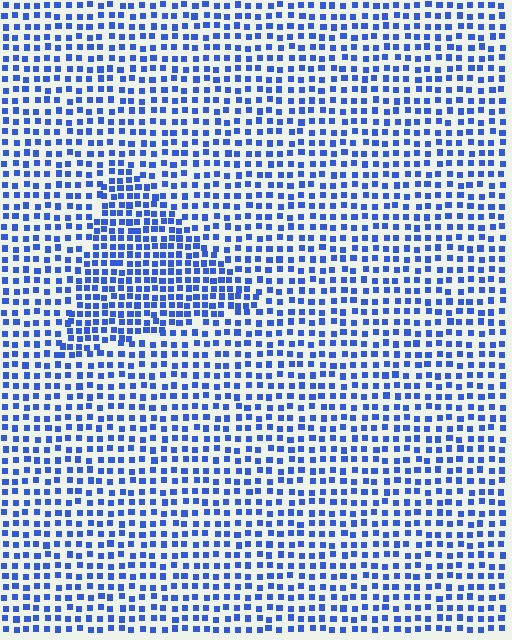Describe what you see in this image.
The image contains small blue elements arranged at two different densities. A triangle-shaped region is visible where the elements are more densely packed than the surrounding area.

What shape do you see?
I see a triangle.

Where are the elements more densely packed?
The elements are more densely packed inside the triangle boundary.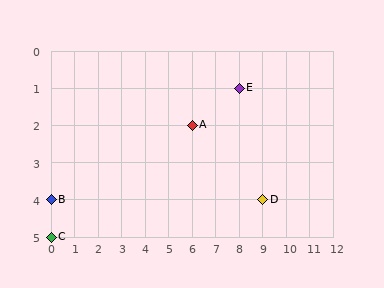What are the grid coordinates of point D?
Point D is at grid coordinates (9, 4).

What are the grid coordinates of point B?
Point B is at grid coordinates (0, 4).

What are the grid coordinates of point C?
Point C is at grid coordinates (0, 5).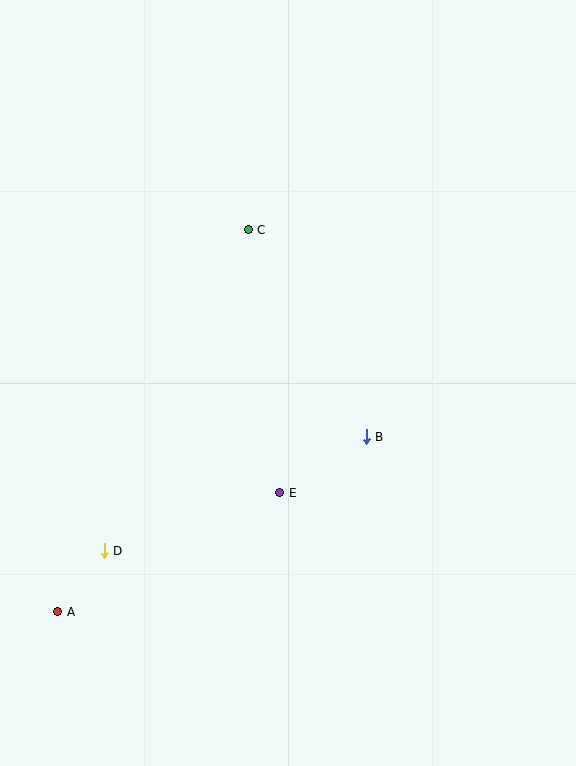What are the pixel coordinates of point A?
Point A is at (58, 612).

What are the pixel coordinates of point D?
Point D is at (104, 551).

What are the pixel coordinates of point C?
Point C is at (248, 230).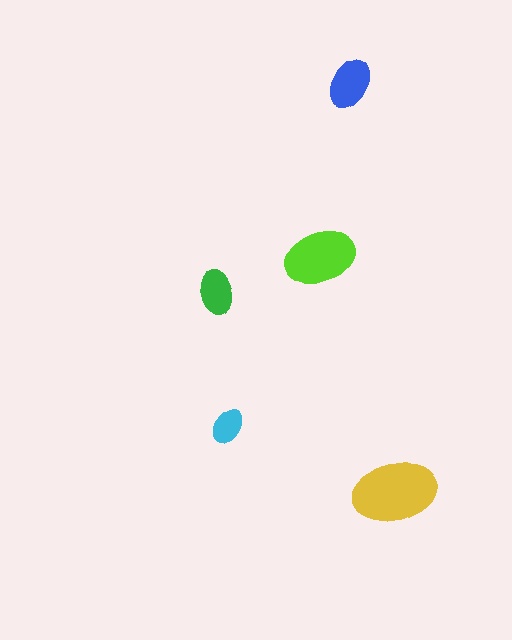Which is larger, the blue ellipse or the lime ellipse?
The lime one.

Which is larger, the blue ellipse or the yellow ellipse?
The yellow one.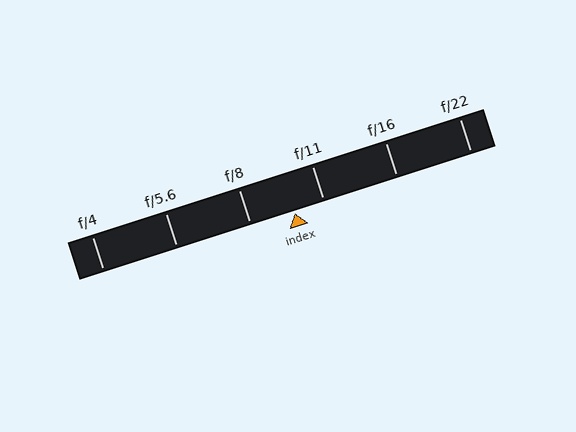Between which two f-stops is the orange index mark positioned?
The index mark is between f/8 and f/11.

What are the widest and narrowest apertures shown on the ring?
The widest aperture shown is f/4 and the narrowest is f/22.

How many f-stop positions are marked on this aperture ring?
There are 6 f-stop positions marked.